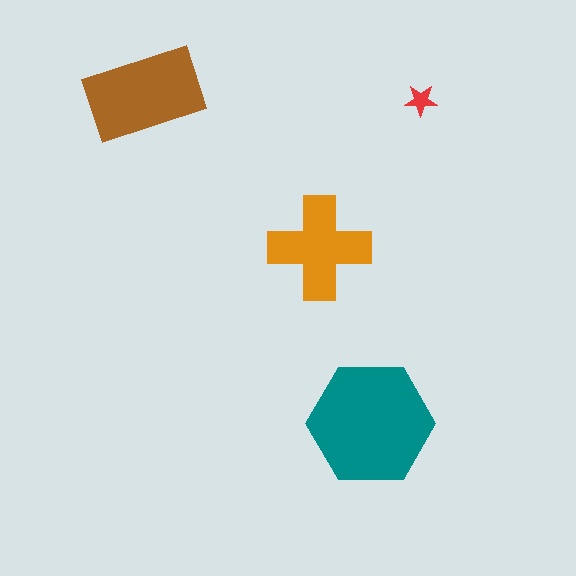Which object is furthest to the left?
The brown rectangle is leftmost.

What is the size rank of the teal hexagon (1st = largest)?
1st.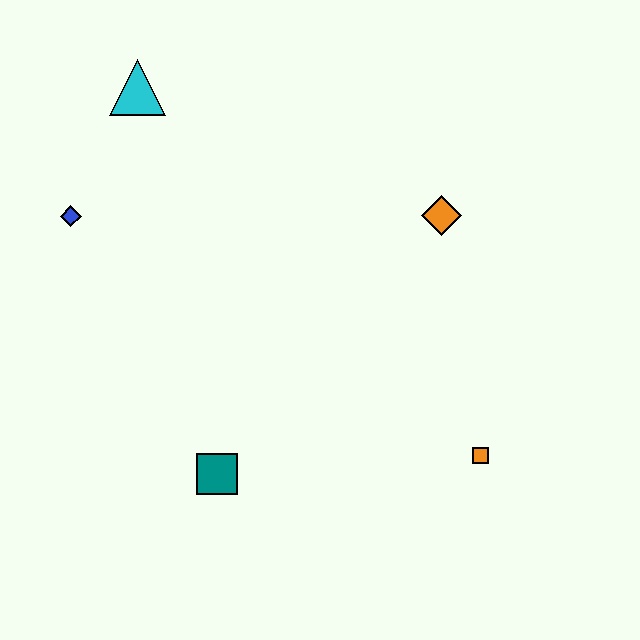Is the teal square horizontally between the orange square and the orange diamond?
No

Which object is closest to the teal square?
The orange square is closest to the teal square.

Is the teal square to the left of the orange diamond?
Yes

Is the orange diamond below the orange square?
No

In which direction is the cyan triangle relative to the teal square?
The cyan triangle is above the teal square.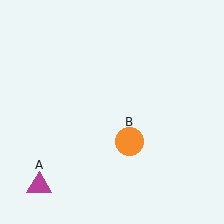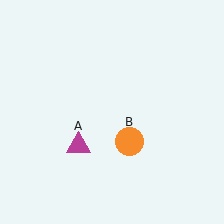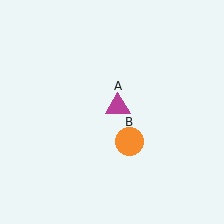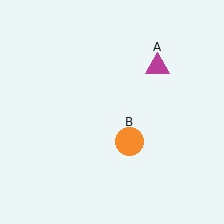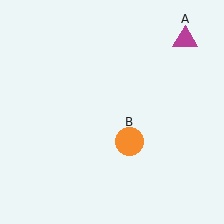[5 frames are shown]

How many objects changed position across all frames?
1 object changed position: magenta triangle (object A).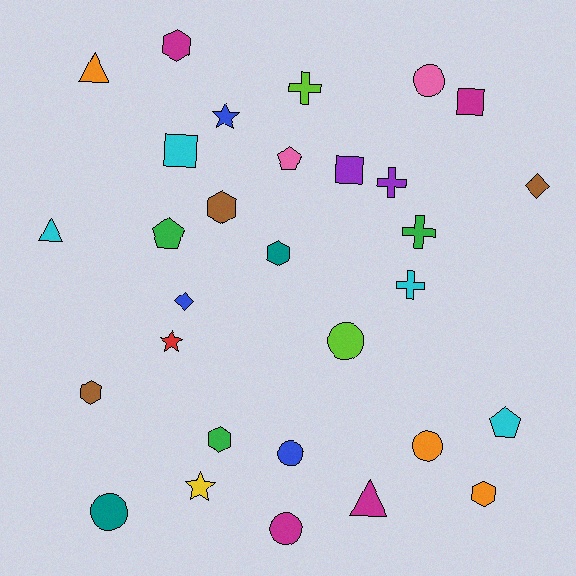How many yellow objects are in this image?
There is 1 yellow object.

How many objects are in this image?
There are 30 objects.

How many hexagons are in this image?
There are 6 hexagons.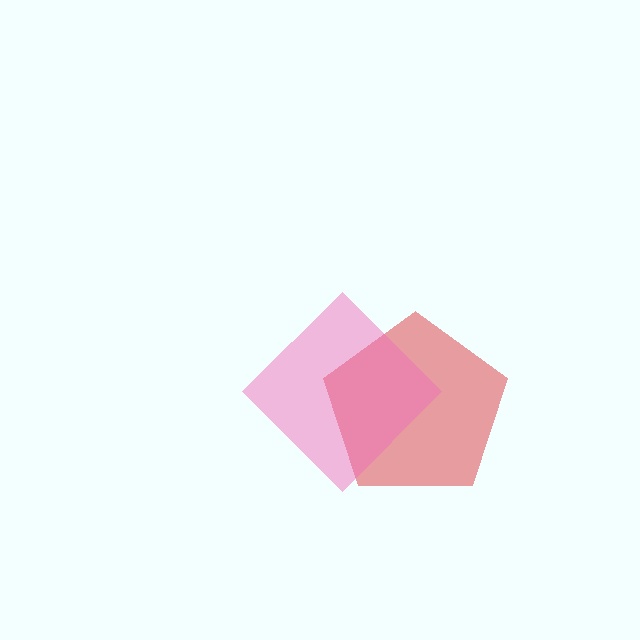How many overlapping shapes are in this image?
There are 2 overlapping shapes in the image.